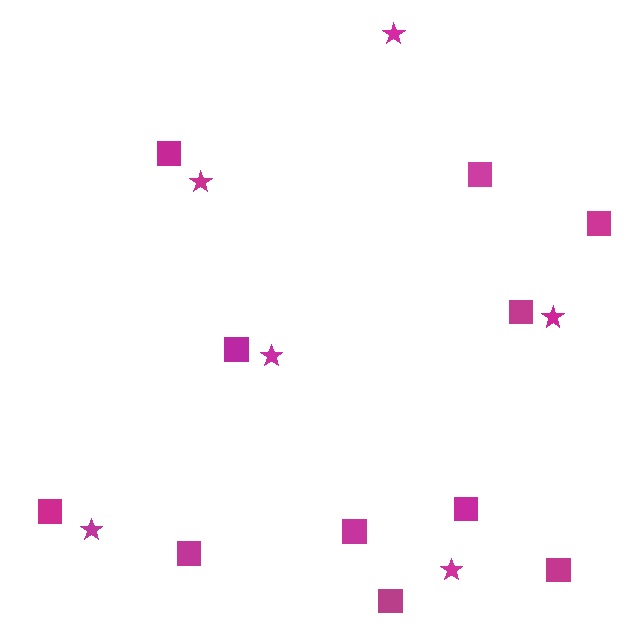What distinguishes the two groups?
There are 2 groups: one group of stars (6) and one group of squares (11).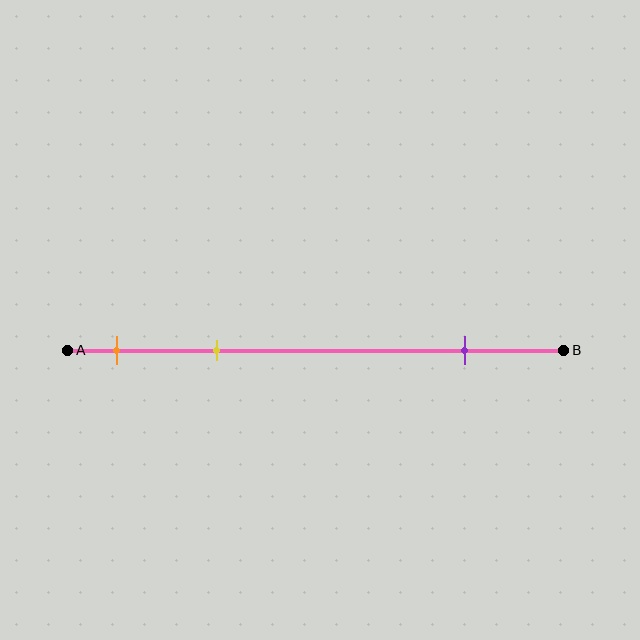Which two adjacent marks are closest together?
The orange and yellow marks are the closest adjacent pair.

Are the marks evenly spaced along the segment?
No, the marks are not evenly spaced.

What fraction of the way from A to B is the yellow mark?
The yellow mark is approximately 30% (0.3) of the way from A to B.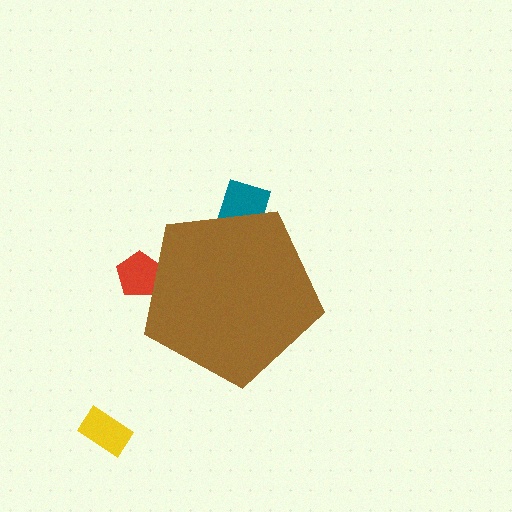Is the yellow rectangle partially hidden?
No, the yellow rectangle is fully visible.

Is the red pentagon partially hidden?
Yes, the red pentagon is partially hidden behind the brown pentagon.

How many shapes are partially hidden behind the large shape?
2 shapes are partially hidden.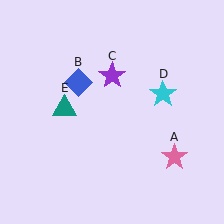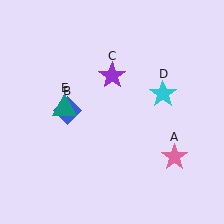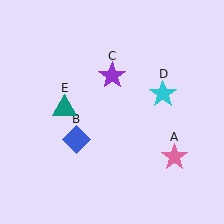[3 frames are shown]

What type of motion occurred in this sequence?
The blue diamond (object B) rotated counterclockwise around the center of the scene.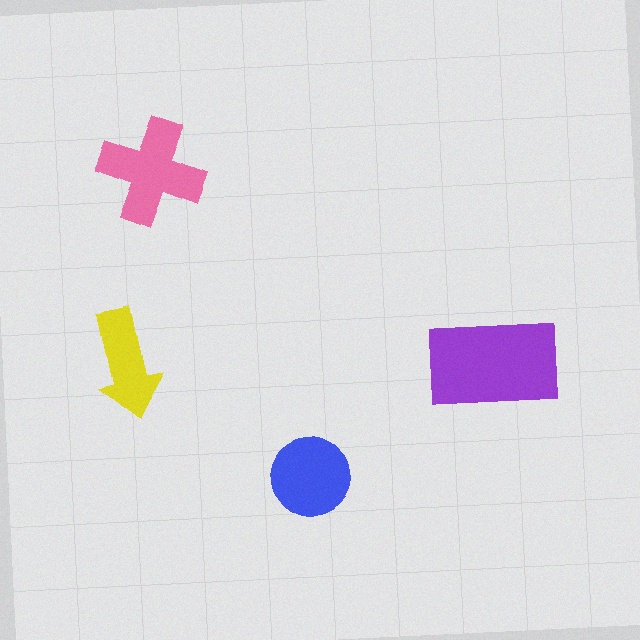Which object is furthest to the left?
The yellow arrow is leftmost.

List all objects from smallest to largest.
The yellow arrow, the blue circle, the pink cross, the purple rectangle.